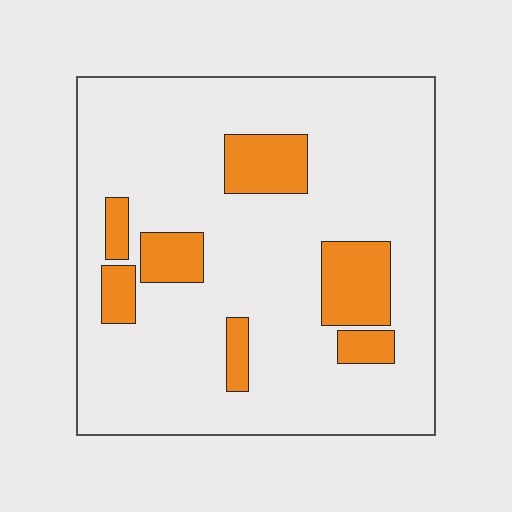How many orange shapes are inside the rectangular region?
7.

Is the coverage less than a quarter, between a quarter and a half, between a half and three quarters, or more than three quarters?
Less than a quarter.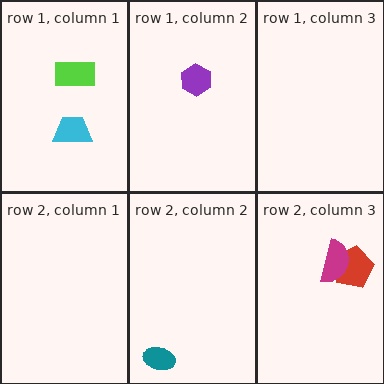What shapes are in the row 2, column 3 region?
The red pentagon, the magenta semicircle.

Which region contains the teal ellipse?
The row 2, column 2 region.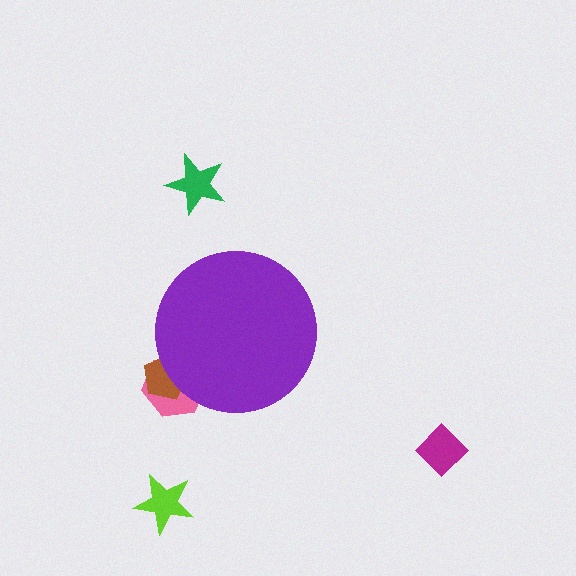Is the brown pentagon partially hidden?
Yes, the brown pentagon is partially hidden behind the purple circle.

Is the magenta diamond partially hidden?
No, the magenta diamond is fully visible.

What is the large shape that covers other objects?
A purple circle.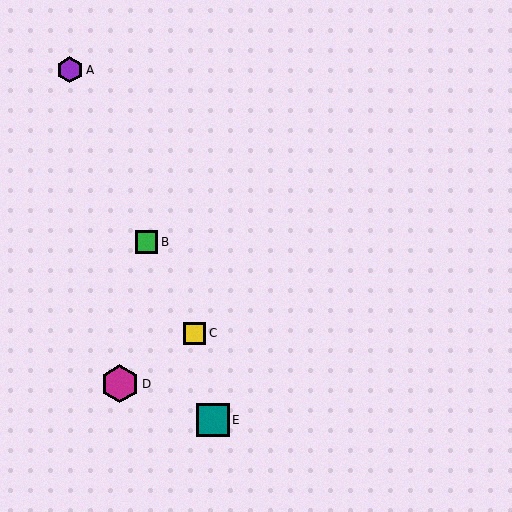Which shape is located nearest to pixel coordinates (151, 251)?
The green square (labeled B) at (147, 242) is nearest to that location.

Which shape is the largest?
The magenta hexagon (labeled D) is the largest.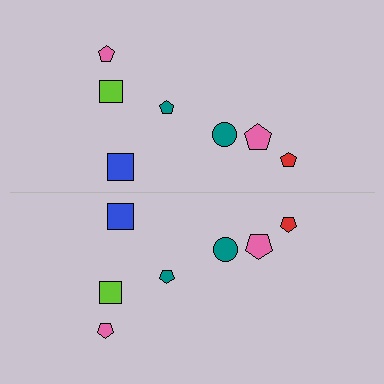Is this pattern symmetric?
Yes, this pattern has bilateral (reflection) symmetry.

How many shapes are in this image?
There are 14 shapes in this image.